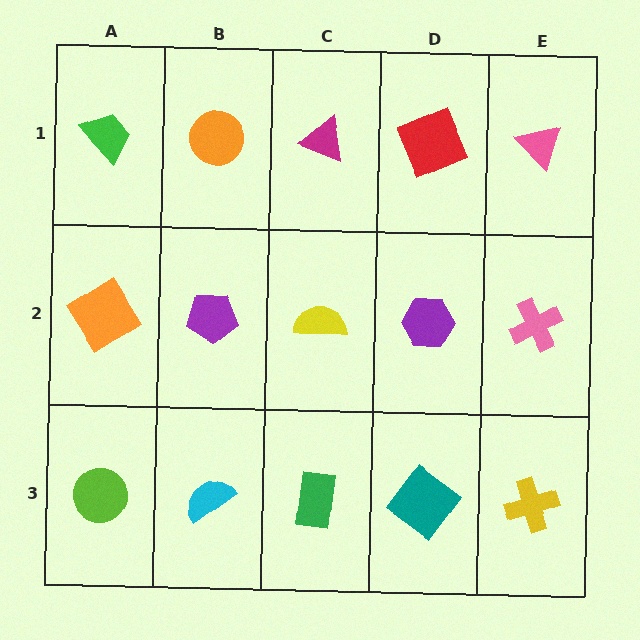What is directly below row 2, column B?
A cyan semicircle.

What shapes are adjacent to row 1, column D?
A purple hexagon (row 2, column D), a magenta triangle (row 1, column C), a pink triangle (row 1, column E).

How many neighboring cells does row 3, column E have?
2.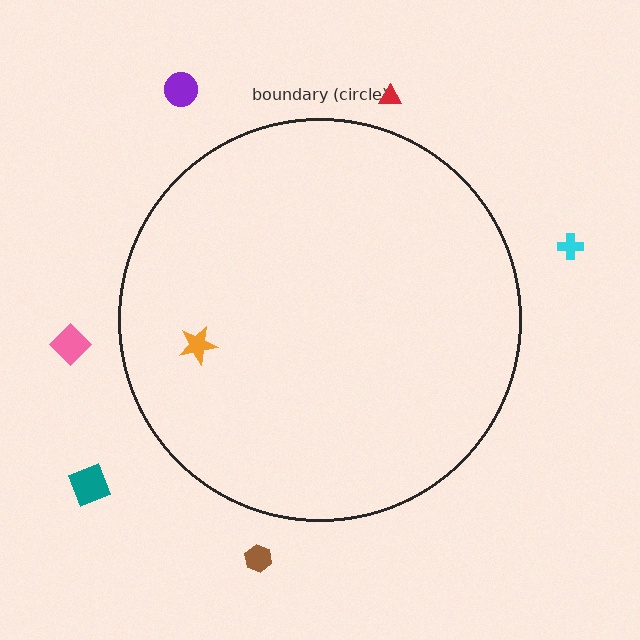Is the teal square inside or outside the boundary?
Outside.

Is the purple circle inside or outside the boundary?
Outside.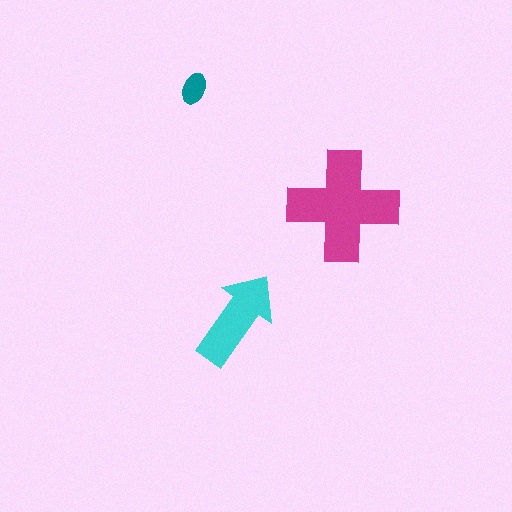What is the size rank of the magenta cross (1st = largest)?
1st.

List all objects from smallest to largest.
The teal ellipse, the cyan arrow, the magenta cross.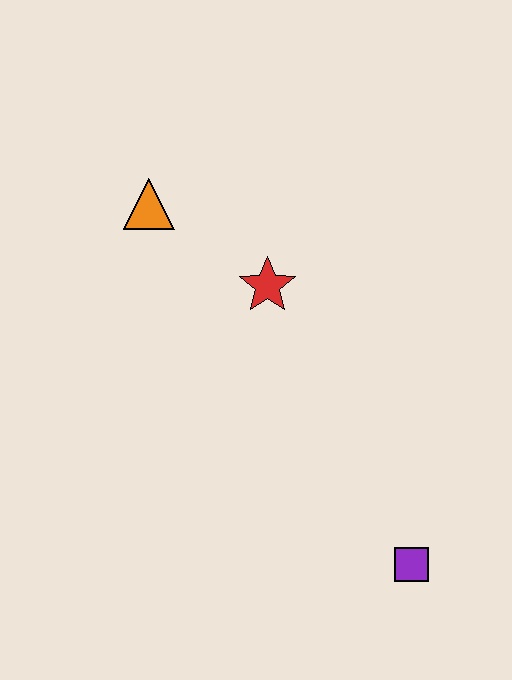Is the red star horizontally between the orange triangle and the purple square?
Yes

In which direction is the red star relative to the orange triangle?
The red star is to the right of the orange triangle.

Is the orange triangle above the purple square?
Yes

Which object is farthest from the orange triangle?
The purple square is farthest from the orange triangle.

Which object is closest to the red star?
The orange triangle is closest to the red star.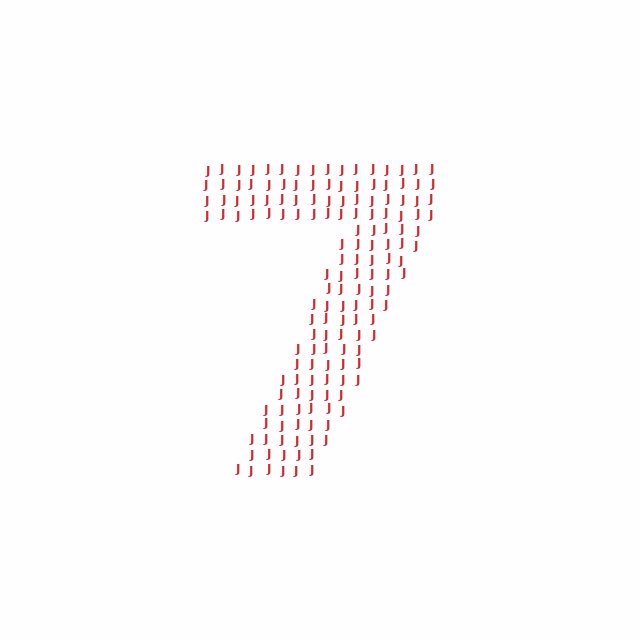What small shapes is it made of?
It is made of small letter J's.